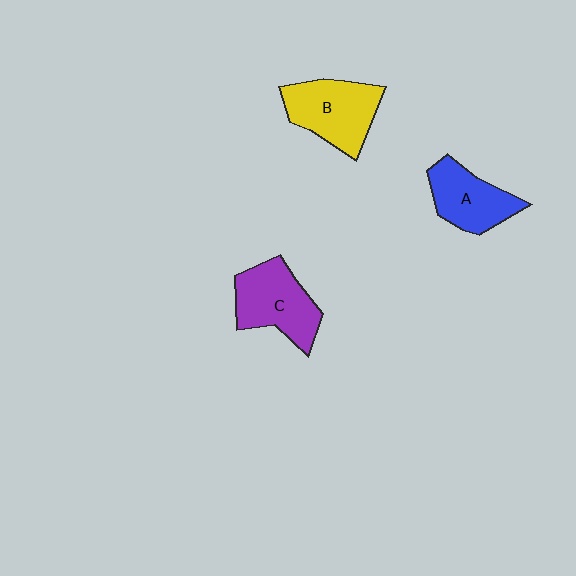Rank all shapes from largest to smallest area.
From largest to smallest: B (yellow), C (purple), A (blue).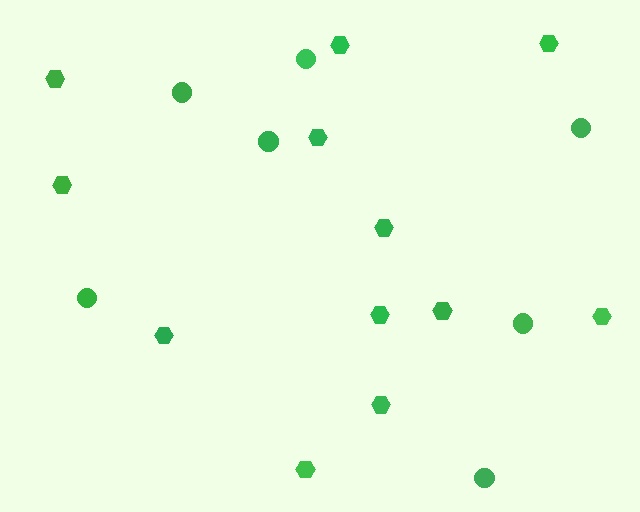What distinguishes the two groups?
There are 2 groups: one group of circles (7) and one group of hexagons (12).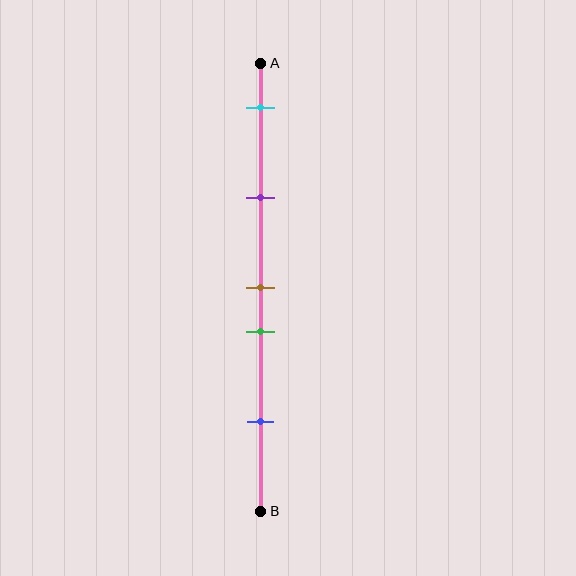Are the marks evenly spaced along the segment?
No, the marks are not evenly spaced.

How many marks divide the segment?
There are 5 marks dividing the segment.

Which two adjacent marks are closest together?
The brown and green marks are the closest adjacent pair.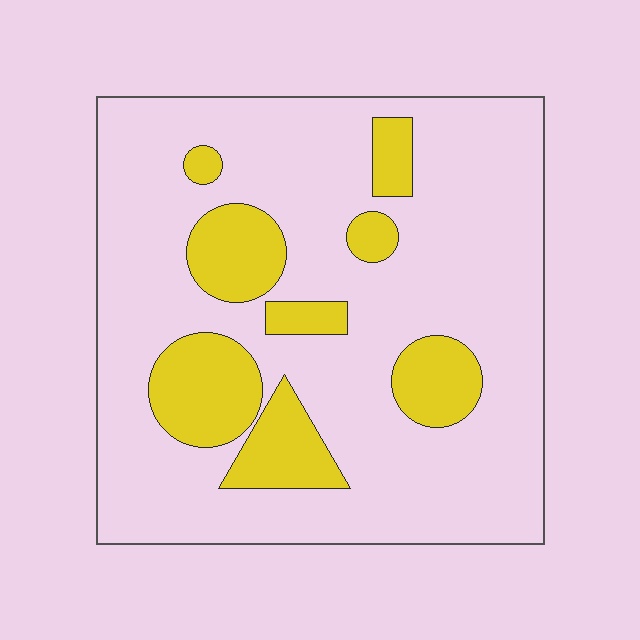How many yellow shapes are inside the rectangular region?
8.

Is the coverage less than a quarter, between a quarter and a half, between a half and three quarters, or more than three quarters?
Less than a quarter.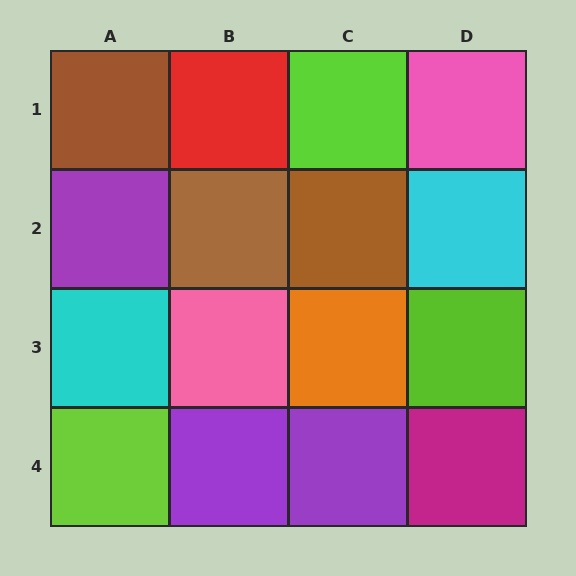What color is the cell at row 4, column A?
Lime.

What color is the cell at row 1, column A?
Brown.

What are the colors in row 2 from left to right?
Purple, brown, brown, cyan.